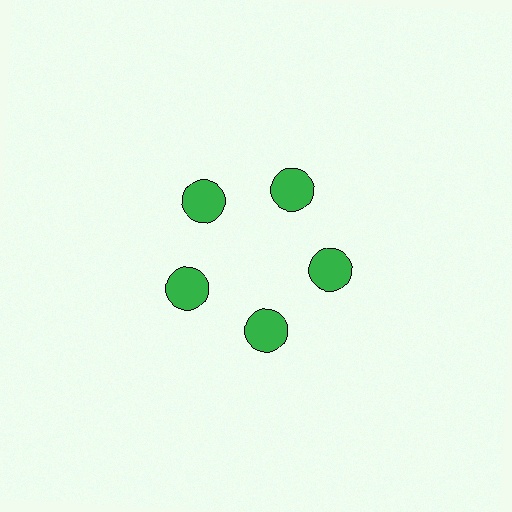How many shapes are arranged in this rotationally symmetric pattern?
There are 5 shapes, arranged in 5 groups of 1.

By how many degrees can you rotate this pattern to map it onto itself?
The pattern maps onto itself every 72 degrees of rotation.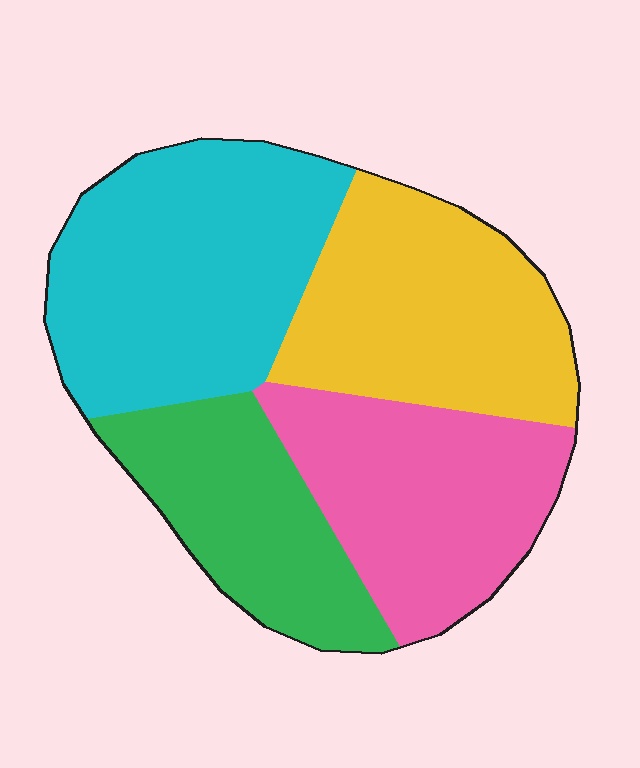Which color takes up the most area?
Cyan, at roughly 30%.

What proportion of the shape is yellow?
Yellow takes up about one quarter (1/4) of the shape.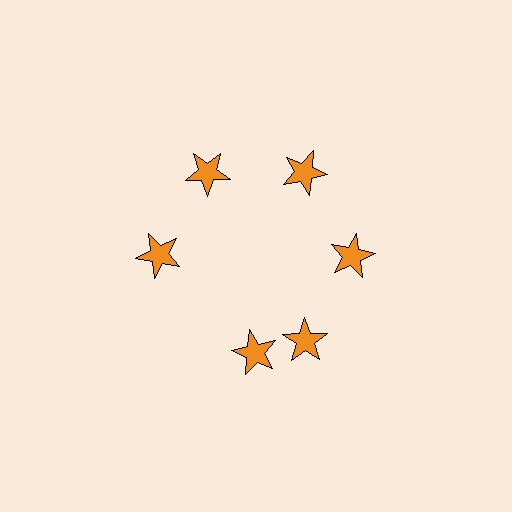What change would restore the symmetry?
The symmetry would be restored by rotating it back into even spacing with its neighbors so that all 6 stars sit at equal angles and equal distance from the center.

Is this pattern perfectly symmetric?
No. The 6 orange stars are arranged in a ring, but one element near the 7 o'clock position is rotated out of alignment along the ring, breaking the 6-fold rotational symmetry.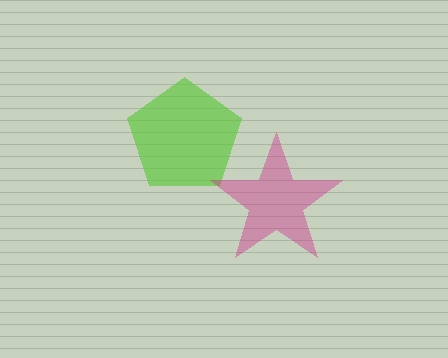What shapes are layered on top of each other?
The layered shapes are: a lime pentagon, a magenta star.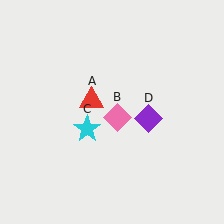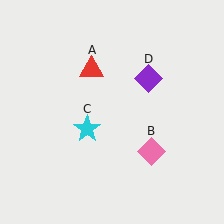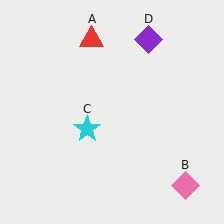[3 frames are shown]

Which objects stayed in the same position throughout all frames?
Cyan star (object C) remained stationary.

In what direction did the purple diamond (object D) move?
The purple diamond (object D) moved up.